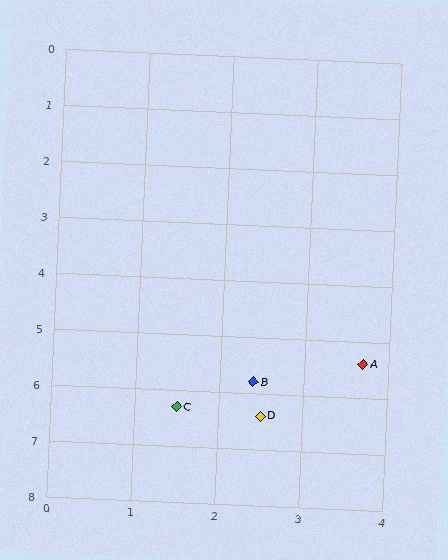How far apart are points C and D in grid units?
Points C and D are about 1.0 grid units apart.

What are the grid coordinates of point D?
Point D is at approximately (2.5, 6.4).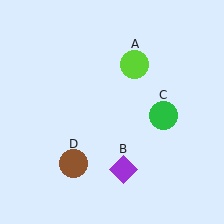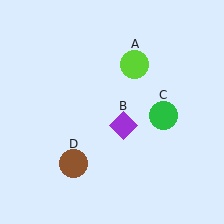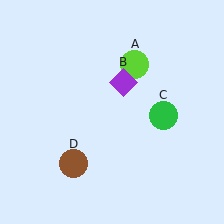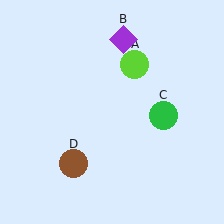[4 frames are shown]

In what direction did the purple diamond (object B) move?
The purple diamond (object B) moved up.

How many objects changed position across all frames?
1 object changed position: purple diamond (object B).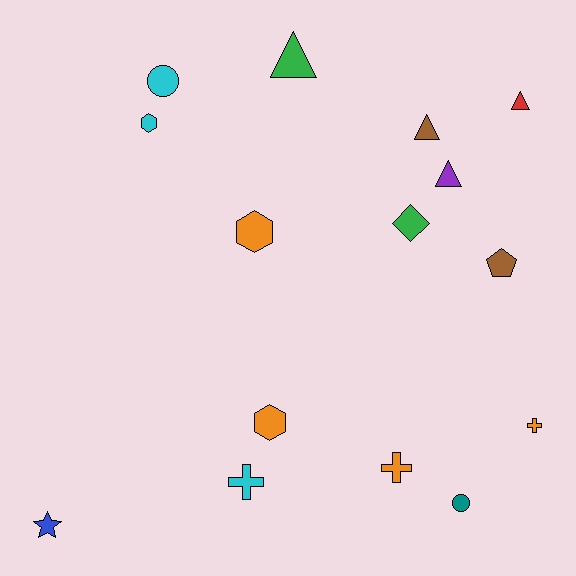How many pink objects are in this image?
There are no pink objects.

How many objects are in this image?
There are 15 objects.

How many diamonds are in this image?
There is 1 diamond.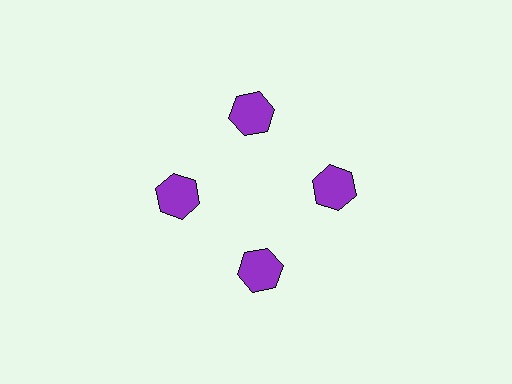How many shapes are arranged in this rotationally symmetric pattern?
There are 4 shapes, arranged in 4 groups of 1.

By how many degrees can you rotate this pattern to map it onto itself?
The pattern maps onto itself every 90 degrees of rotation.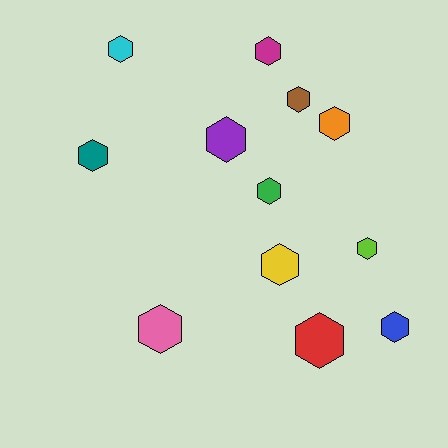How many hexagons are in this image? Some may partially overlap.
There are 12 hexagons.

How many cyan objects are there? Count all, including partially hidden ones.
There is 1 cyan object.